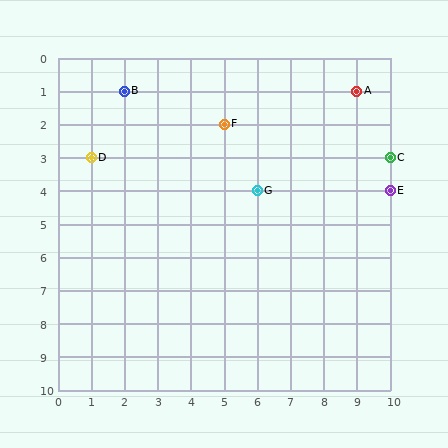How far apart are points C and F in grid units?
Points C and F are 5 columns and 1 row apart (about 5.1 grid units diagonally).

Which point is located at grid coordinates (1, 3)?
Point D is at (1, 3).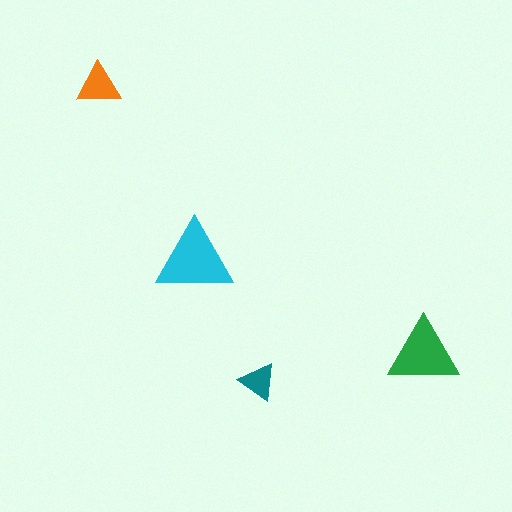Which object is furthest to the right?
The green triangle is rightmost.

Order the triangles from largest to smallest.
the cyan one, the green one, the orange one, the teal one.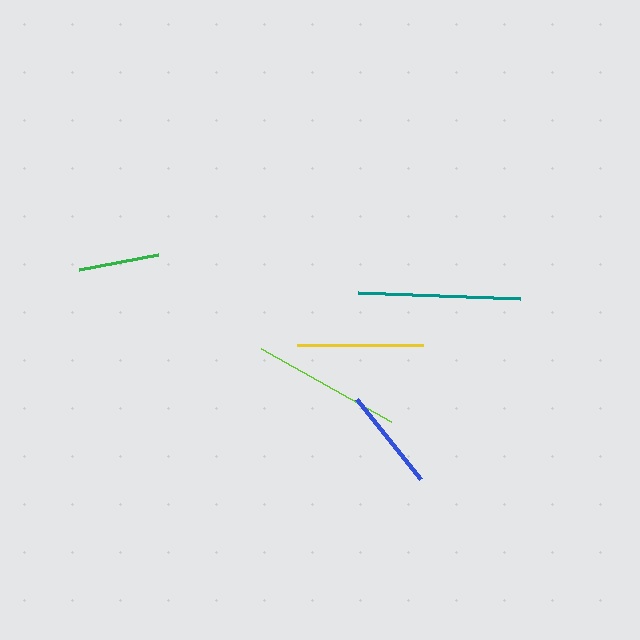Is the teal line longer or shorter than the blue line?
The teal line is longer than the blue line.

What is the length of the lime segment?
The lime segment is approximately 149 pixels long.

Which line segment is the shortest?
The green line is the shortest at approximately 80 pixels.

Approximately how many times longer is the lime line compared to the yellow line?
The lime line is approximately 1.2 times the length of the yellow line.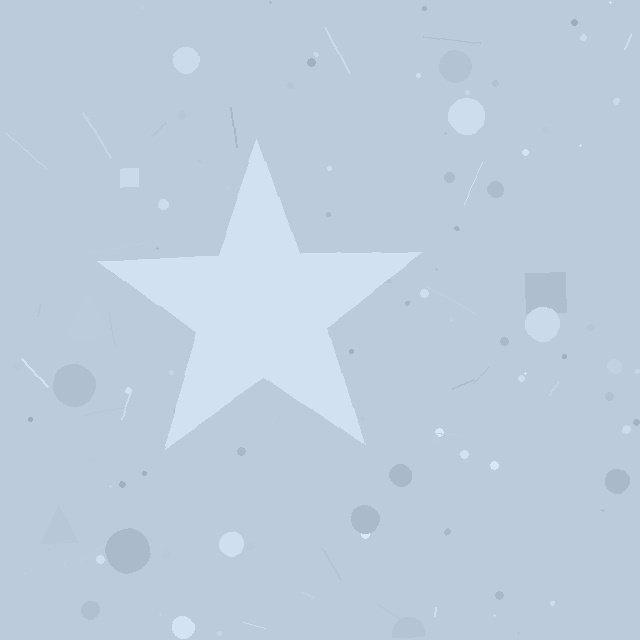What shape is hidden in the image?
A star is hidden in the image.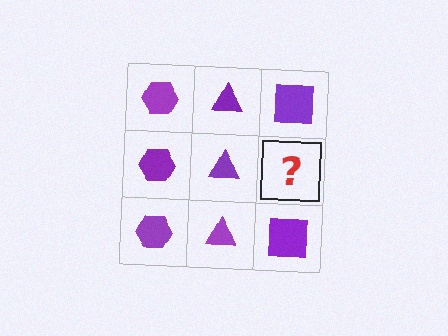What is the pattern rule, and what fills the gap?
The rule is that each column has a consistent shape. The gap should be filled with a purple square.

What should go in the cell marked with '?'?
The missing cell should contain a purple square.